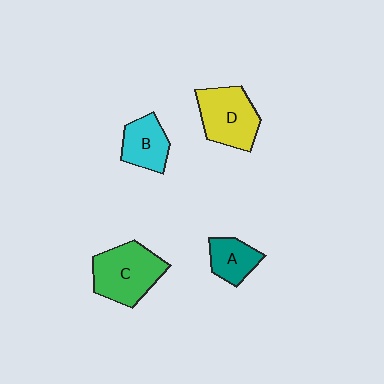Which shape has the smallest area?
Shape A (teal).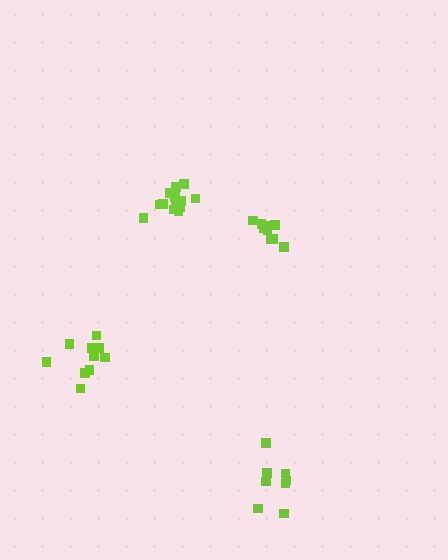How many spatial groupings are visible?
There are 4 spatial groupings.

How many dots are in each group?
Group 1: 9 dots, Group 2: 8 dots, Group 3: 13 dots, Group 4: 10 dots (40 total).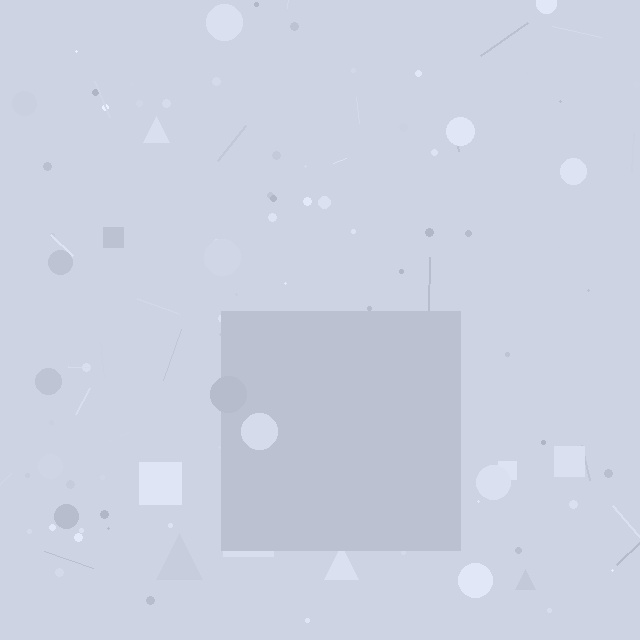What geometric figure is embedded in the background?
A square is embedded in the background.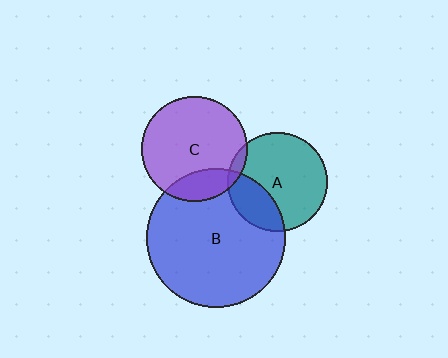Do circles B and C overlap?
Yes.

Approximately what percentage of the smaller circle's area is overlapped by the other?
Approximately 20%.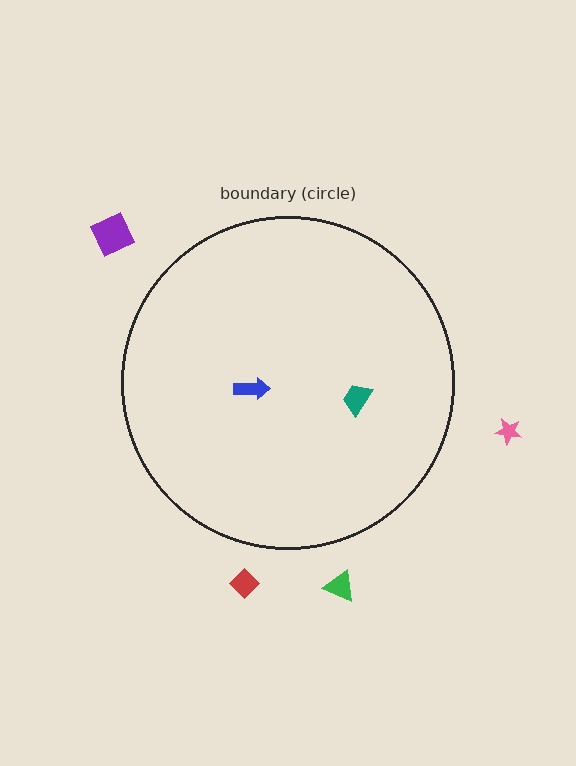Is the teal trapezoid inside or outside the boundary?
Inside.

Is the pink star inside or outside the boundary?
Outside.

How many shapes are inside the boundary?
2 inside, 4 outside.